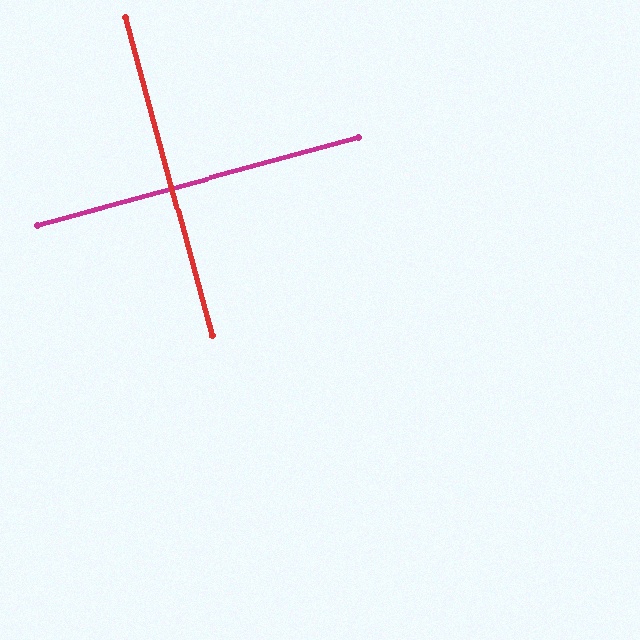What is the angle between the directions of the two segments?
Approximately 90 degrees.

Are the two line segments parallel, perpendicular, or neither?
Perpendicular — they meet at approximately 90°.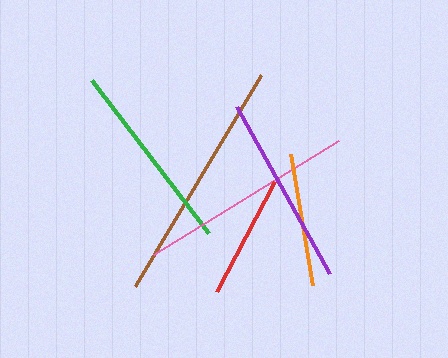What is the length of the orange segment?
The orange segment is approximately 133 pixels long.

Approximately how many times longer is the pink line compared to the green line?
The pink line is approximately 1.1 times the length of the green line.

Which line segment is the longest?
The brown line is the longest at approximately 245 pixels.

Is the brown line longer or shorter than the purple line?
The brown line is longer than the purple line.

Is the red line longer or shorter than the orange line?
The orange line is longer than the red line.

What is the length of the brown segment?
The brown segment is approximately 245 pixels long.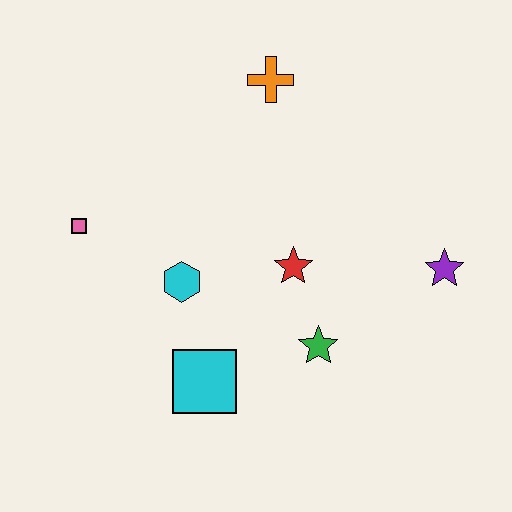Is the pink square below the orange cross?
Yes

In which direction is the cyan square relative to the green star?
The cyan square is to the left of the green star.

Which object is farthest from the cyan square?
The orange cross is farthest from the cyan square.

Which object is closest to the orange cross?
The red star is closest to the orange cross.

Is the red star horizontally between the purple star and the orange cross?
Yes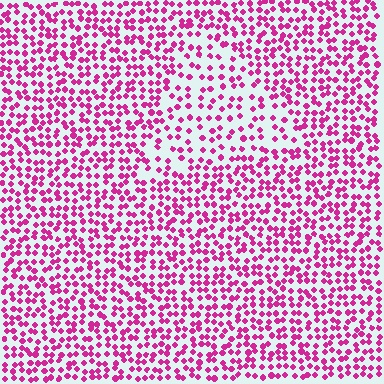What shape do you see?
I see a triangle.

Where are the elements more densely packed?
The elements are more densely packed outside the triangle boundary.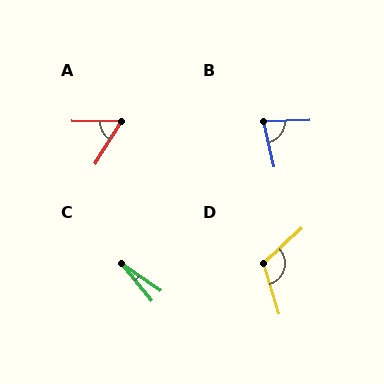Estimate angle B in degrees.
Approximately 79 degrees.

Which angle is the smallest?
C, at approximately 16 degrees.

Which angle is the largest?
D, at approximately 116 degrees.